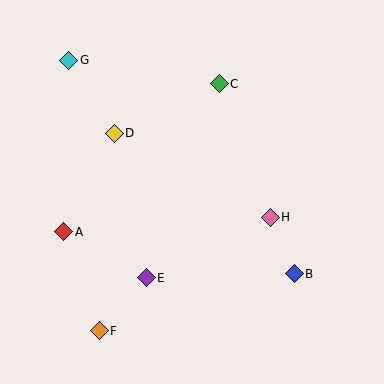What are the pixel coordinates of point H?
Point H is at (270, 217).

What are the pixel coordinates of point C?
Point C is at (219, 84).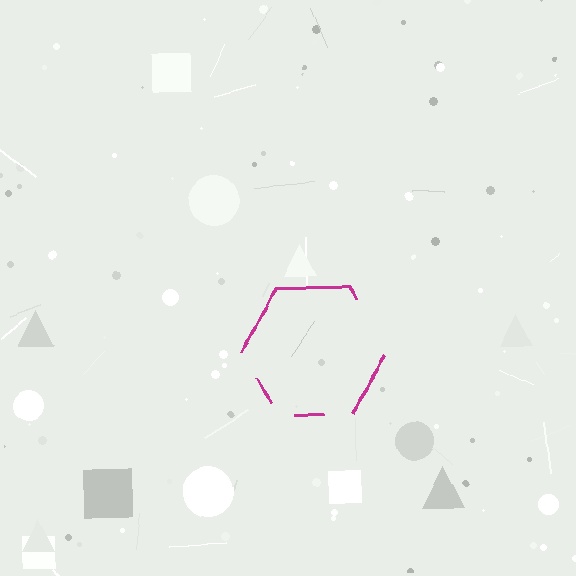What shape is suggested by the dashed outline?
The dashed outline suggests a hexagon.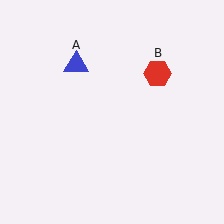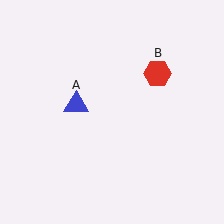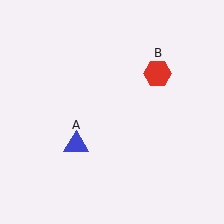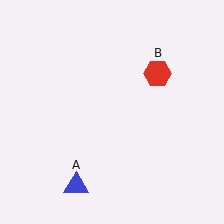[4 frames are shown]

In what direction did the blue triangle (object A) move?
The blue triangle (object A) moved down.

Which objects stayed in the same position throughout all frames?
Red hexagon (object B) remained stationary.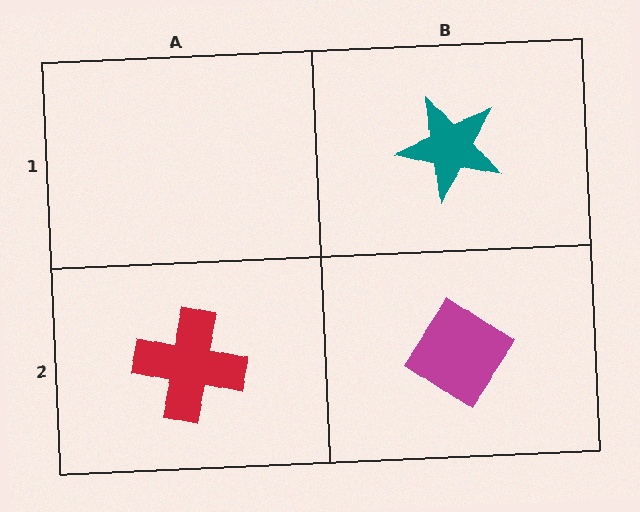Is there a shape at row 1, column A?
No, that cell is empty.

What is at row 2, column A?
A red cross.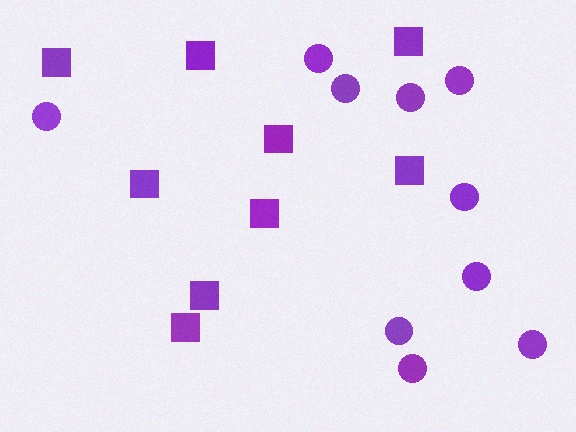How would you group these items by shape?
There are 2 groups: one group of circles (10) and one group of squares (9).